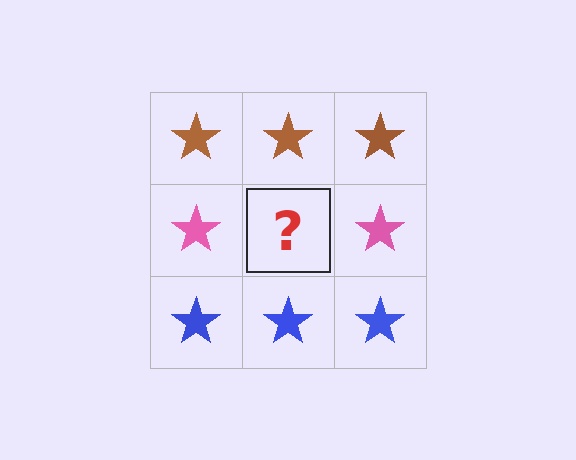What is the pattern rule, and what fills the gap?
The rule is that each row has a consistent color. The gap should be filled with a pink star.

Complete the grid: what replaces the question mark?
The question mark should be replaced with a pink star.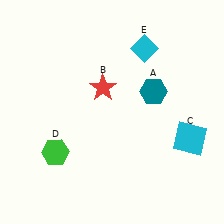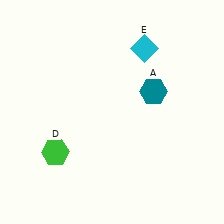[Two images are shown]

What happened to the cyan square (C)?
The cyan square (C) was removed in Image 2. It was in the bottom-right area of Image 1.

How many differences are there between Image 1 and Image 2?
There are 2 differences between the two images.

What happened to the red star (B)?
The red star (B) was removed in Image 2. It was in the top-left area of Image 1.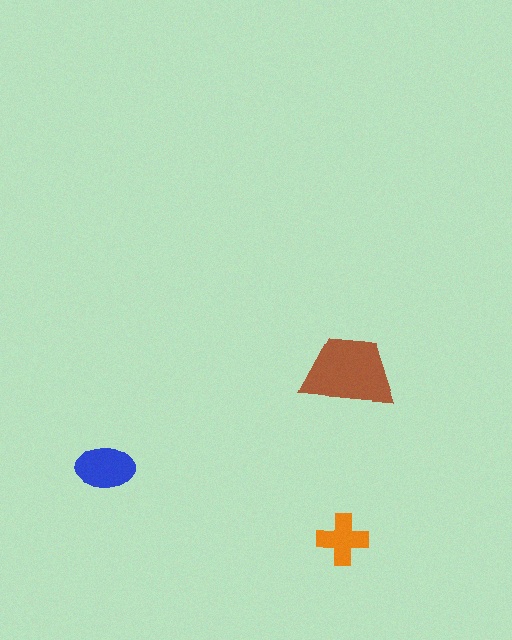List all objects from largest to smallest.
The brown trapezoid, the blue ellipse, the orange cross.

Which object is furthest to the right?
The brown trapezoid is rightmost.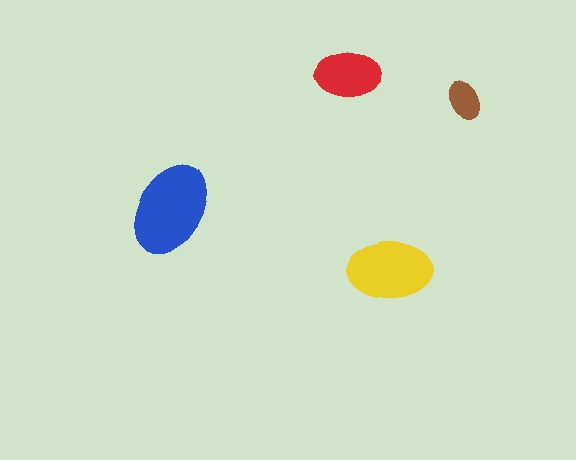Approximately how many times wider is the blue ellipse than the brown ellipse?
About 2.5 times wider.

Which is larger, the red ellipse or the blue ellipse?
The blue one.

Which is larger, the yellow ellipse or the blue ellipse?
The blue one.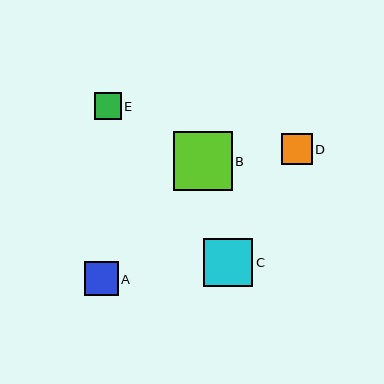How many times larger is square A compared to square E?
Square A is approximately 1.3 times the size of square E.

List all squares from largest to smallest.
From largest to smallest: B, C, A, D, E.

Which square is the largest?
Square B is the largest with a size of approximately 59 pixels.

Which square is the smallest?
Square E is the smallest with a size of approximately 27 pixels.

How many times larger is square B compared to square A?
Square B is approximately 1.7 times the size of square A.